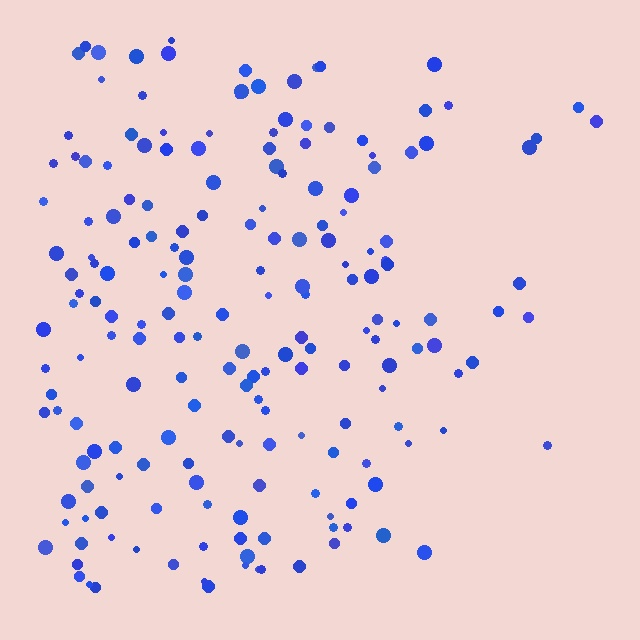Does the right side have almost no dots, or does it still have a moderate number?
Still a moderate number, just noticeably fewer than the left.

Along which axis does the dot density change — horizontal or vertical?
Horizontal.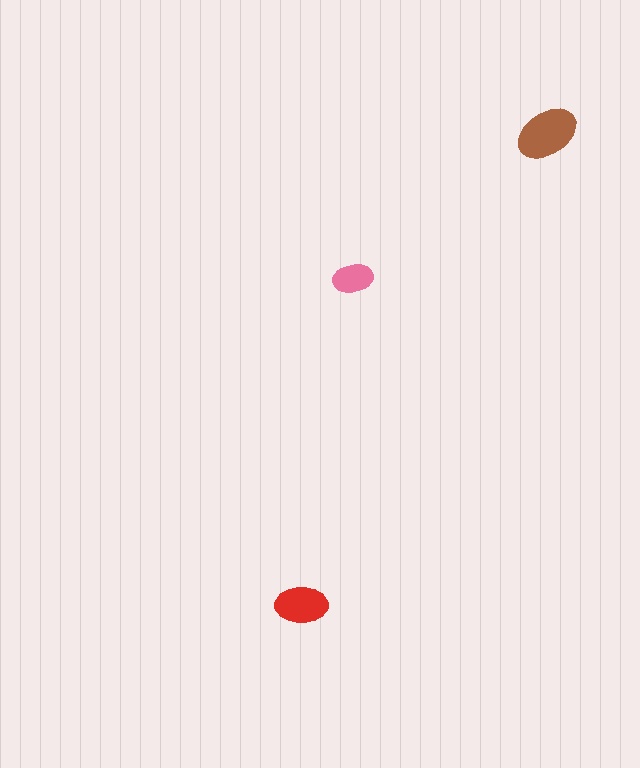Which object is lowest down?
The red ellipse is bottommost.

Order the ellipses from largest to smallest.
the brown one, the red one, the pink one.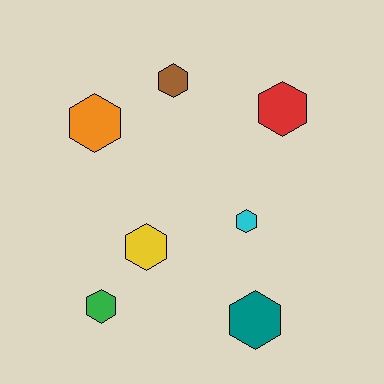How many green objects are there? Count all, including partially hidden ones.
There is 1 green object.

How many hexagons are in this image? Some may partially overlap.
There are 7 hexagons.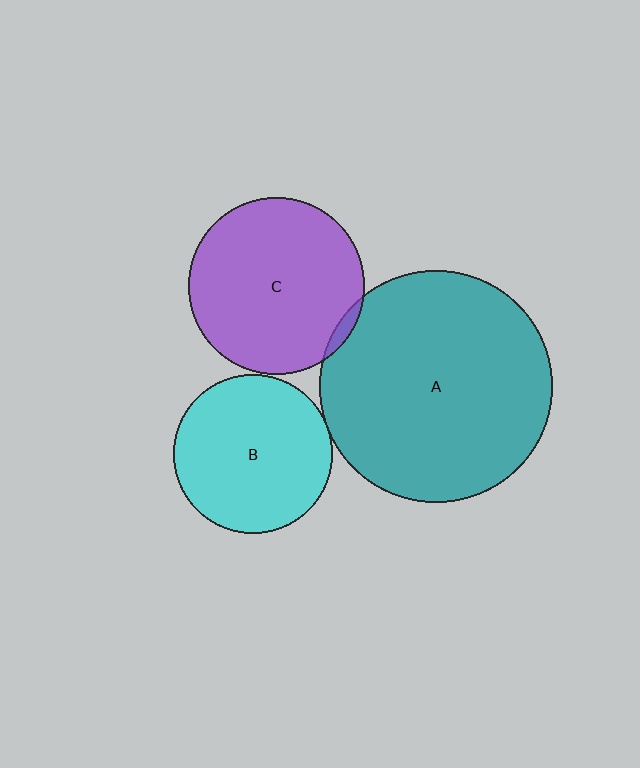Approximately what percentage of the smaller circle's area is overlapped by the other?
Approximately 5%.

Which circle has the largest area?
Circle A (teal).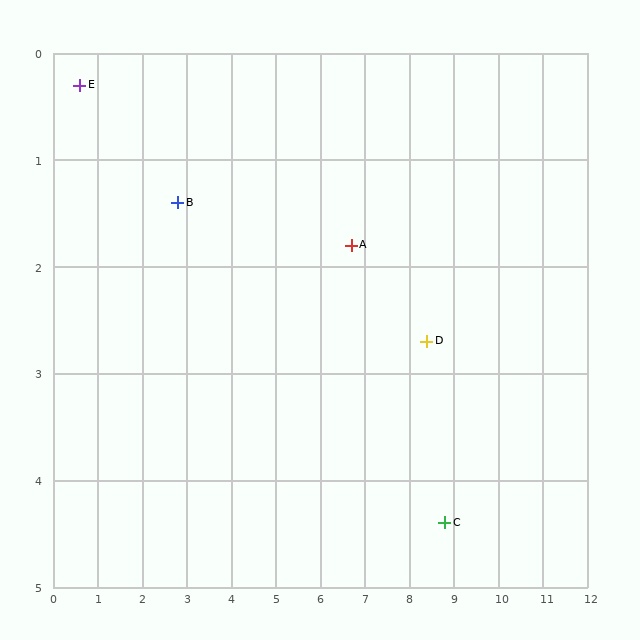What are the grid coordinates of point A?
Point A is at approximately (6.7, 1.8).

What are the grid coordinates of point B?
Point B is at approximately (2.8, 1.4).